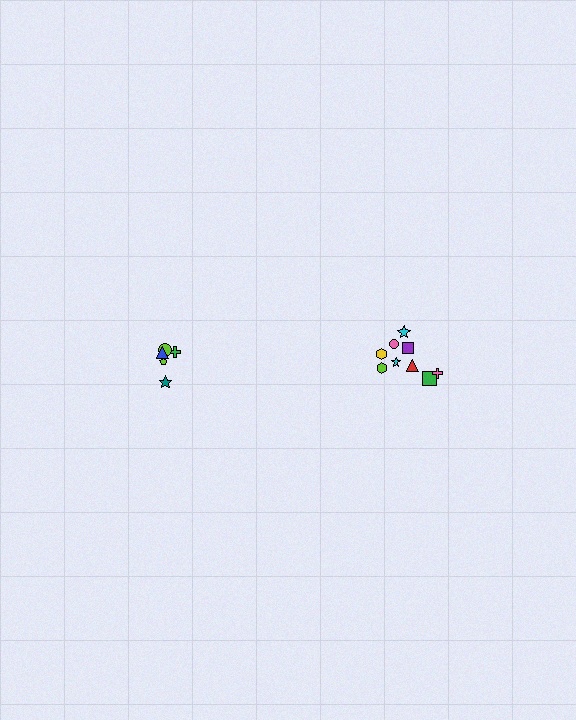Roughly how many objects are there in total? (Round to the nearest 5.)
Roughly 15 objects in total.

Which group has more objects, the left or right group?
The right group.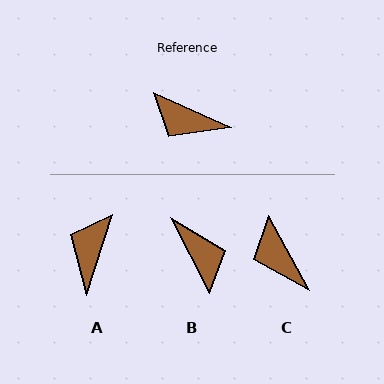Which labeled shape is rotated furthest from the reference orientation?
B, about 141 degrees away.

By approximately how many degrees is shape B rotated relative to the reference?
Approximately 141 degrees counter-clockwise.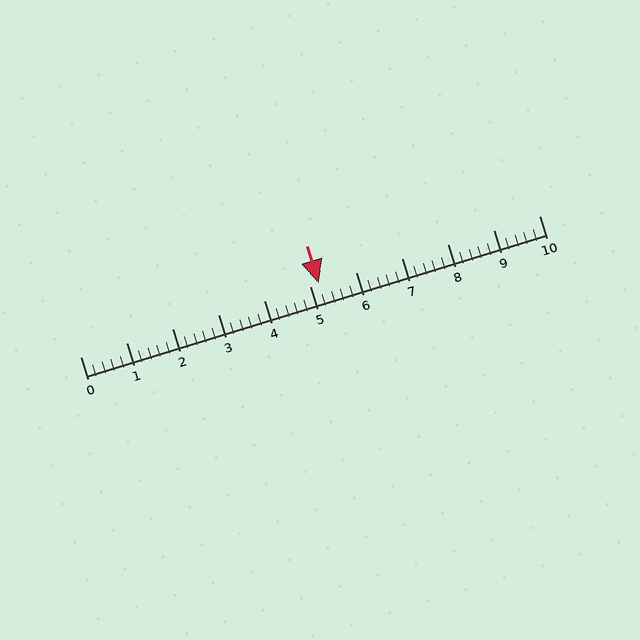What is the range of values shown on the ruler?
The ruler shows values from 0 to 10.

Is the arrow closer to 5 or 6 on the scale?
The arrow is closer to 5.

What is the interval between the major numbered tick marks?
The major tick marks are spaced 1 units apart.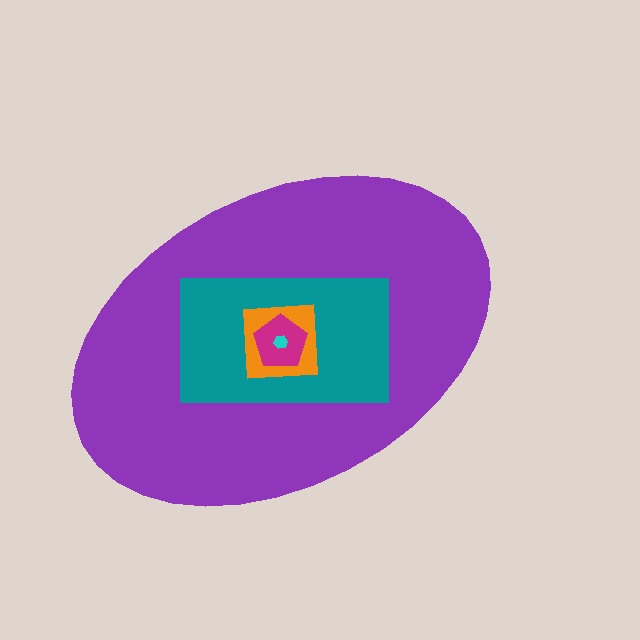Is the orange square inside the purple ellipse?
Yes.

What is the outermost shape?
The purple ellipse.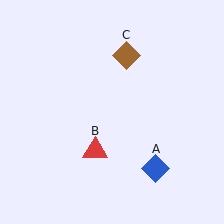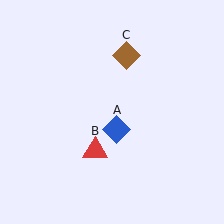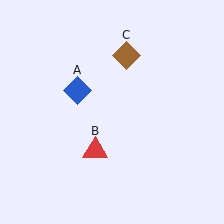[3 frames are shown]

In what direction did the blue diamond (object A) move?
The blue diamond (object A) moved up and to the left.